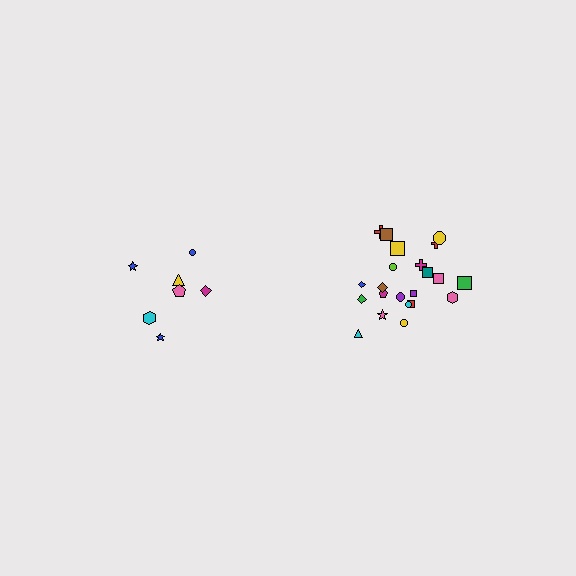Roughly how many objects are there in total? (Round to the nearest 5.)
Roughly 30 objects in total.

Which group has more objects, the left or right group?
The right group.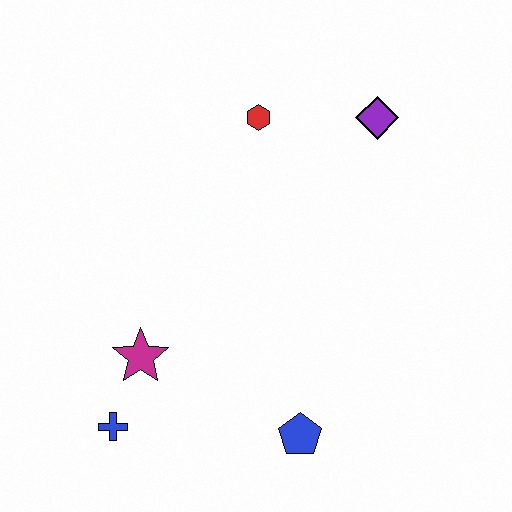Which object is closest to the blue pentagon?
The magenta star is closest to the blue pentagon.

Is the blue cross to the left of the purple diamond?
Yes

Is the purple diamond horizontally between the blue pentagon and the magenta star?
No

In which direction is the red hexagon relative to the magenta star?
The red hexagon is above the magenta star.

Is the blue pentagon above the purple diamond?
No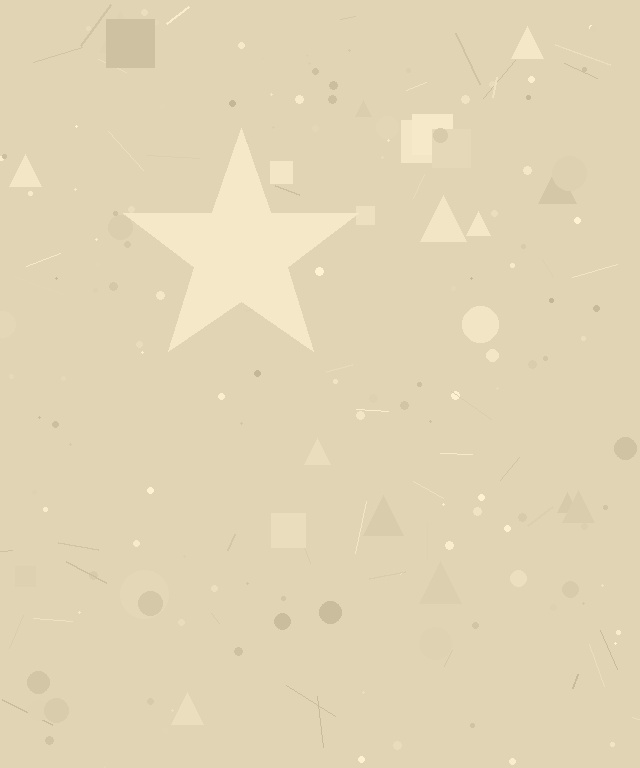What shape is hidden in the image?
A star is hidden in the image.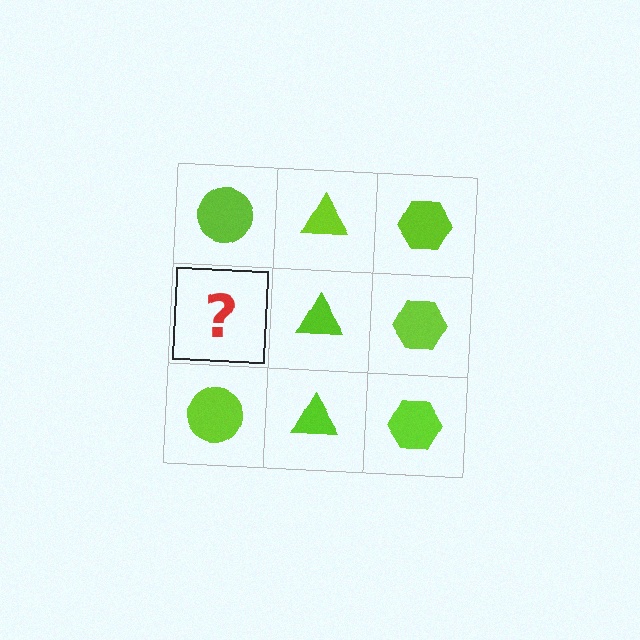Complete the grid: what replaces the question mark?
The question mark should be replaced with a lime circle.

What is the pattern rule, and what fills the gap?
The rule is that each column has a consistent shape. The gap should be filled with a lime circle.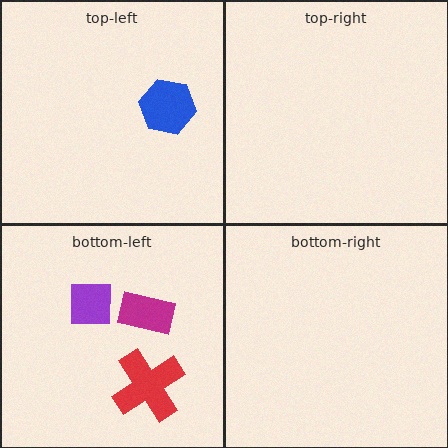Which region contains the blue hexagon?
The top-left region.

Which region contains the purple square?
The bottom-left region.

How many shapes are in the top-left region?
1.